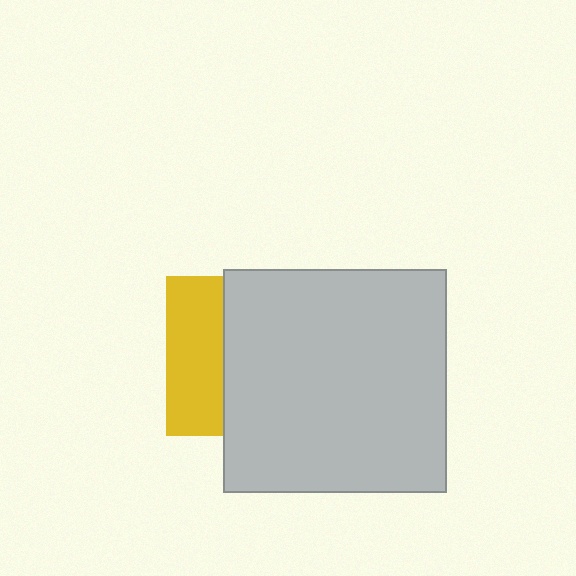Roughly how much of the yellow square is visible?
A small part of it is visible (roughly 36%).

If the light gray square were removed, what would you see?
You would see the complete yellow square.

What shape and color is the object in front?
The object in front is a light gray square.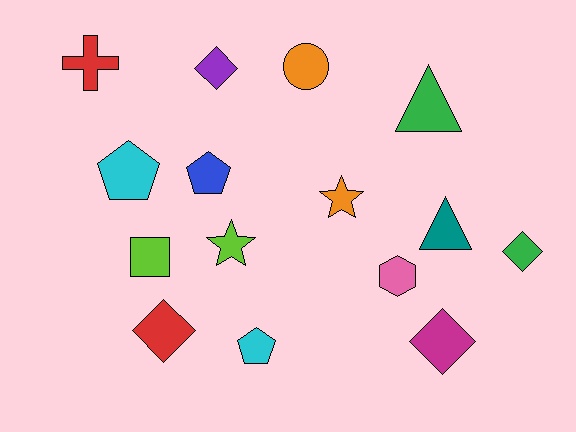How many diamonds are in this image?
There are 4 diamonds.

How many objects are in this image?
There are 15 objects.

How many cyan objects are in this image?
There are 2 cyan objects.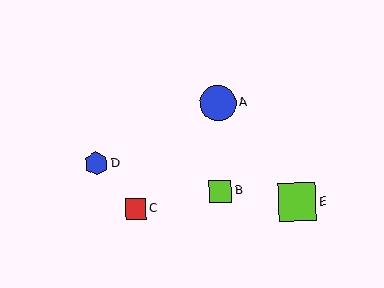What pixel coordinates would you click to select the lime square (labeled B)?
Click at (220, 191) to select the lime square B.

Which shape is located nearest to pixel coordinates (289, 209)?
The lime square (labeled E) at (297, 202) is nearest to that location.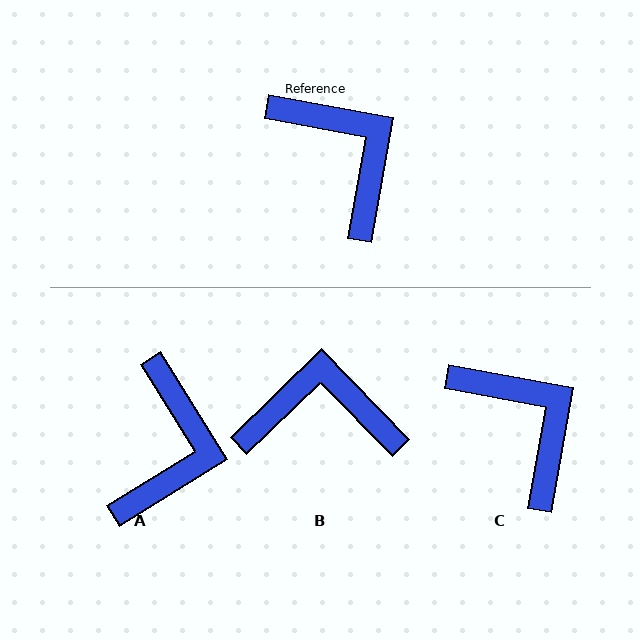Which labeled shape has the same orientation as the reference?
C.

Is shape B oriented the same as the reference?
No, it is off by about 55 degrees.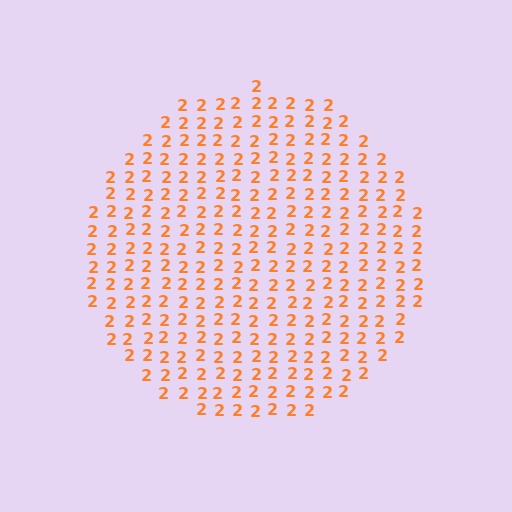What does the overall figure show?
The overall figure shows a circle.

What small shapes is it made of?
It is made of small digit 2's.